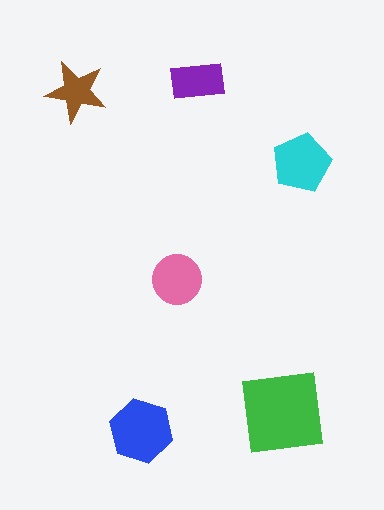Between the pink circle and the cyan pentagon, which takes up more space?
The cyan pentagon.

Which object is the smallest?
The brown star.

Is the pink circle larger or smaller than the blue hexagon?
Smaller.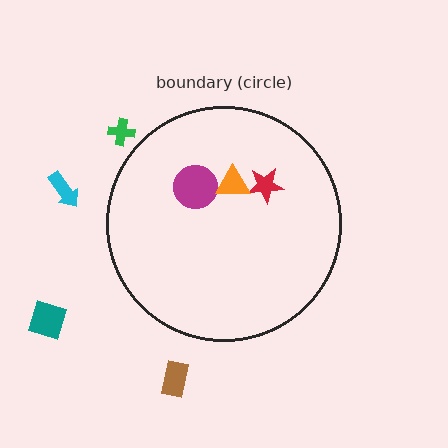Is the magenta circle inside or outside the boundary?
Inside.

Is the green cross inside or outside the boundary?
Outside.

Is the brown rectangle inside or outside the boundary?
Outside.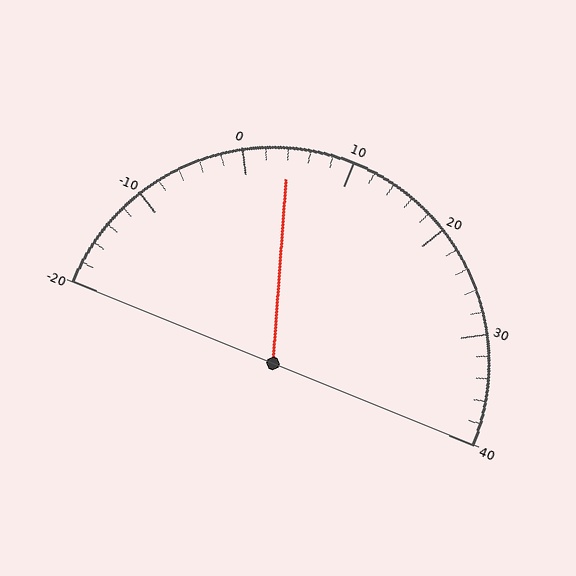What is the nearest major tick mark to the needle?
The nearest major tick mark is 0.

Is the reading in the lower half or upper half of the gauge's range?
The reading is in the lower half of the range (-20 to 40).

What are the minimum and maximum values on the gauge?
The gauge ranges from -20 to 40.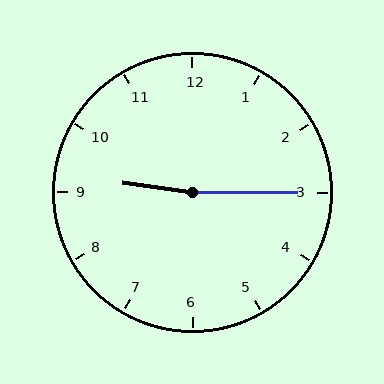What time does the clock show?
9:15.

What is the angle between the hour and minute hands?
Approximately 172 degrees.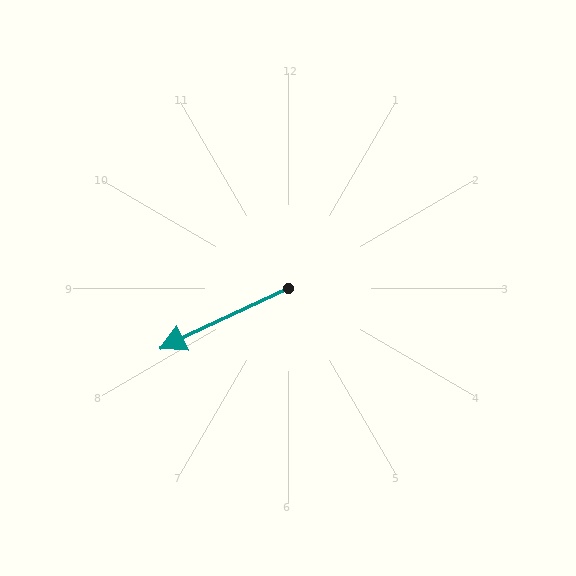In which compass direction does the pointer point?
Southwest.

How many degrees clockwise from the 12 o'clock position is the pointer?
Approximately 245 degrees.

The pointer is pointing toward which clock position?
Roughly 8 o'clock.